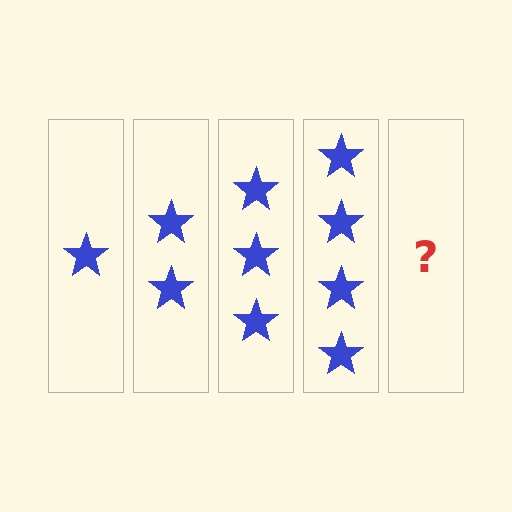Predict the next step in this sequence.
The next step is 5 stars.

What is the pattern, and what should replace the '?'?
The pattern is that each step adds one more star. The '?' should be 5 stars.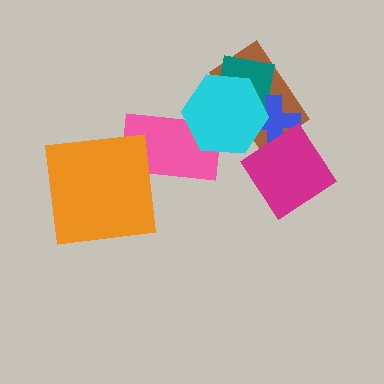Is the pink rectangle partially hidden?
Yes, it is partially covered by another shape.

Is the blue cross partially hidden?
Yes, it is partially covered by another shape.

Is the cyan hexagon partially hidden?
No, no other shape covers it.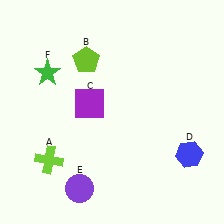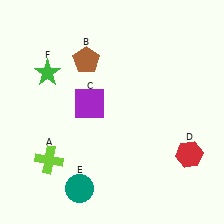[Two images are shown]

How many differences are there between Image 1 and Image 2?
There are 3 differences between the two images.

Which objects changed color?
B changed from lime to brown. D changed from blue to red. E changed from purple to teal.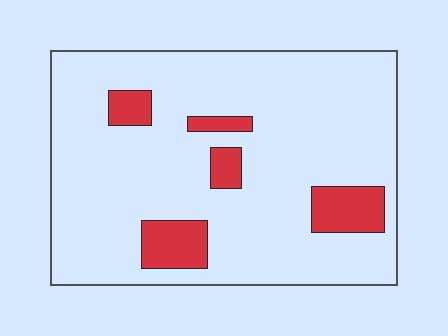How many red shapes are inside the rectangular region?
5.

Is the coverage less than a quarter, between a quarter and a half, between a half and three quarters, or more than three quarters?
Less than a quarter.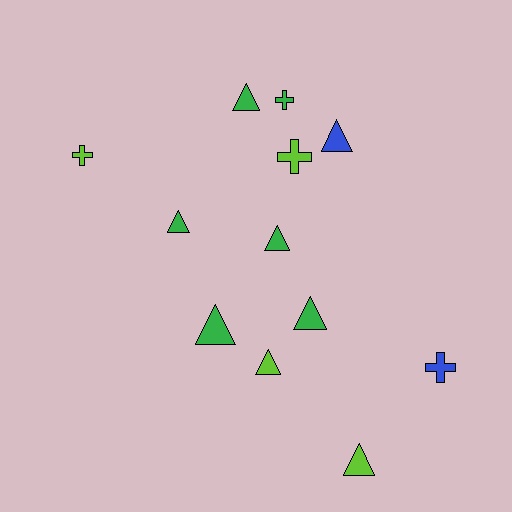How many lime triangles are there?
There are 2 lime triangles.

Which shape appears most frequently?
Triangle, with 8 objects.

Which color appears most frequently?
Green, with 6 objects.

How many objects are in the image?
There are 12 objects.